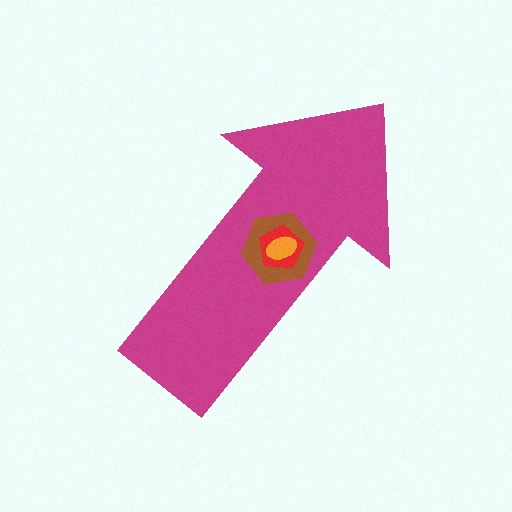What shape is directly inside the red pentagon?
The orange ellipse.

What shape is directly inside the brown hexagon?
The red pentagon.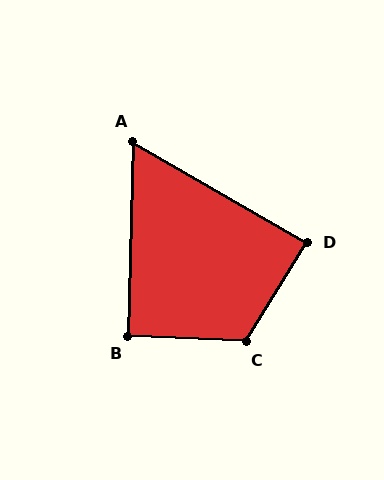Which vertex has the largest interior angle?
C, at approximately 119 degrees.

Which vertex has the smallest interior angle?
A, at approximately 61 degrees.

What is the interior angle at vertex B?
Approximately 92 degrees (approximately right).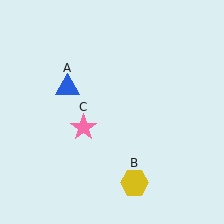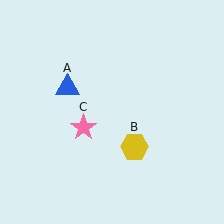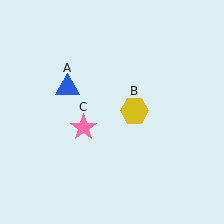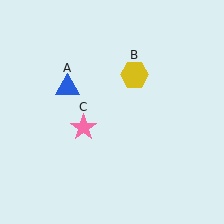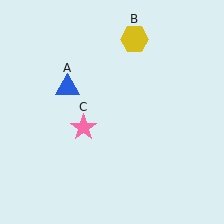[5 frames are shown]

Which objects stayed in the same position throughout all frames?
Blue triangle (object A) and pink star (object C) remained stationary.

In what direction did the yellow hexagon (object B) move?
The yellow hexagon (object B) moved up.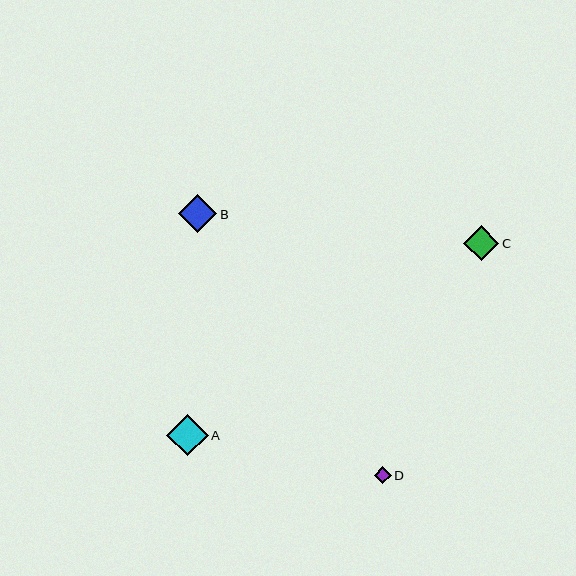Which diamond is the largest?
Diamond A is the largest with a size of approximately 41 pixels.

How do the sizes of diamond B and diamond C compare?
Diamond B and diamond C are approximately the same size.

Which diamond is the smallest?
Diamond D is the smallest with a size of approximately 17 pixels.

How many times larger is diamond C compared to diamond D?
Diamond C is approximately 2.1 times the size of diamond D.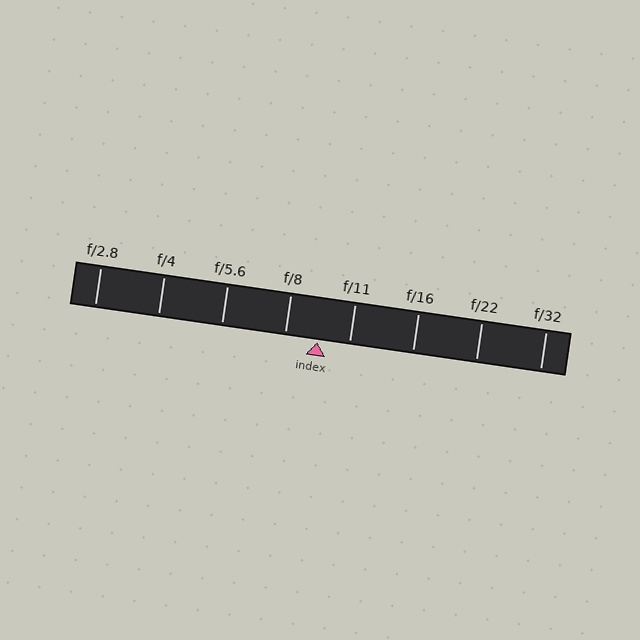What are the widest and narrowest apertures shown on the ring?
The widest aperture shown is f/2.8 and the narrowest is f/32.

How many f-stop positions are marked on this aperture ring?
There are 8 f-stop positions marked.